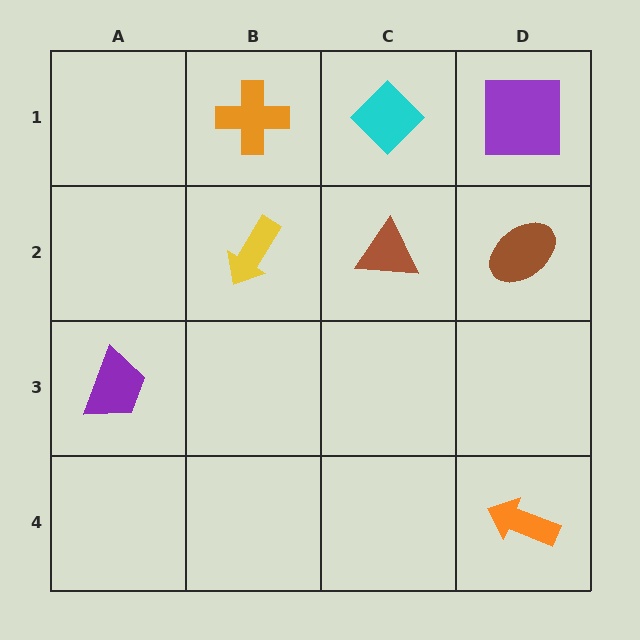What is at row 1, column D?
A purple square.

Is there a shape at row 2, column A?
No, that cell is empty.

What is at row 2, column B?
A yellow arrow.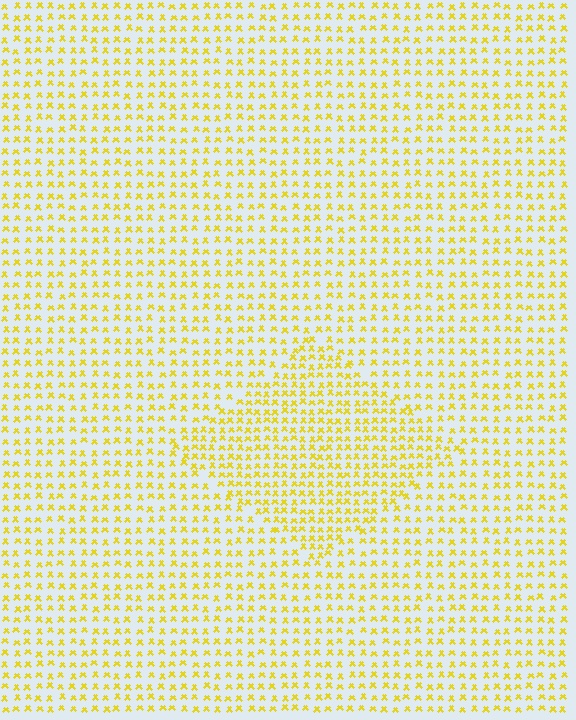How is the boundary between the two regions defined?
The boundary is defined by a change in element density (approximately 1.5x ratio). All elements are the same color, size, and shape.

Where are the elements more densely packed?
The elements are more densely packed inside the diamond boundary.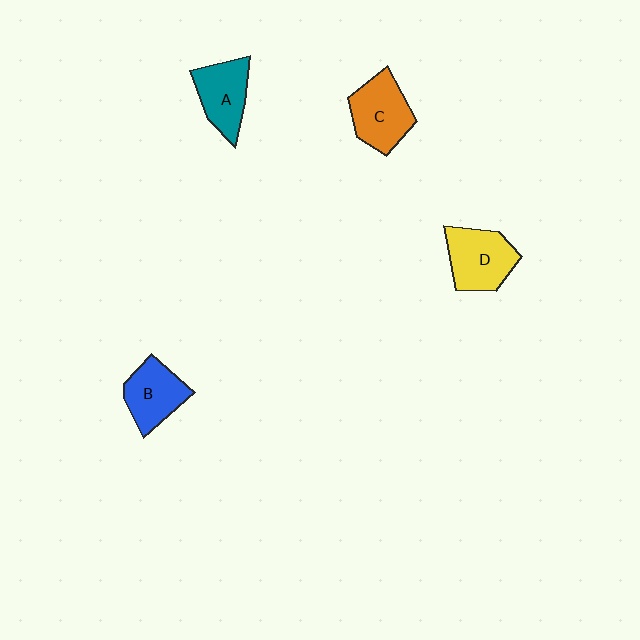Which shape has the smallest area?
Shape B (blue).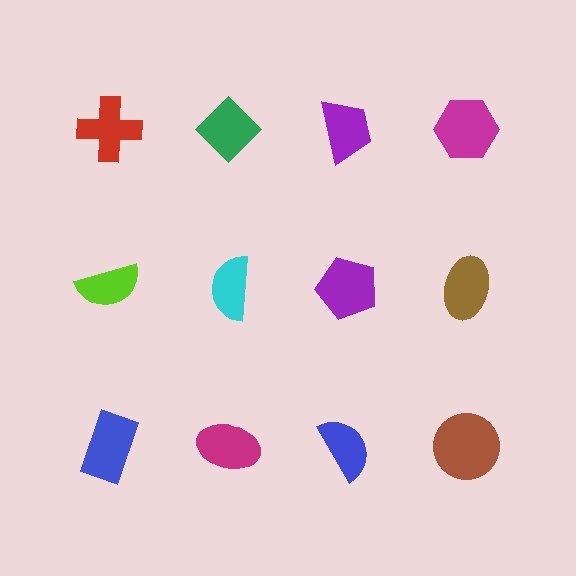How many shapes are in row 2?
4 shapes.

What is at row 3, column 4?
A brown circle.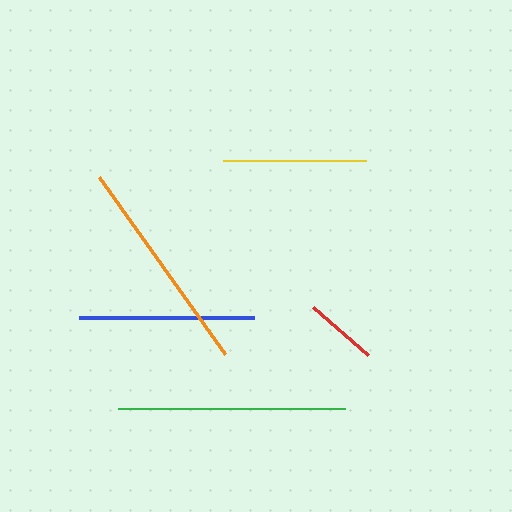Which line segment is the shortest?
The red line is the shortest at approximately 73 pixels.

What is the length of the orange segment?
The orange segment is approximately 217 pixels long.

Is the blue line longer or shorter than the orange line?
The orange line is longer than the blue line.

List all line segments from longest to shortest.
From longest to shortest: green, orange, blue, yellow, red.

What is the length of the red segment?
The red segment is approximately 73 pixels long.